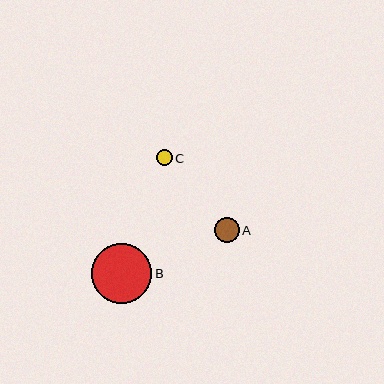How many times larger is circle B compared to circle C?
Circle B is approximately 3.8 times the size of circle C.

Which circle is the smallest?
Circle C is the smallest with a size of approximately 16 pixels.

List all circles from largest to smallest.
From largest to smallest: B, A, C.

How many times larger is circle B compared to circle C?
Circle B is approximately 3.8 times the size of circle C.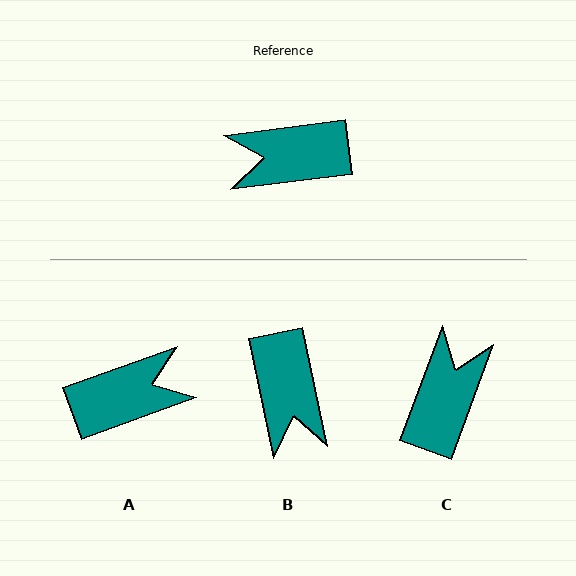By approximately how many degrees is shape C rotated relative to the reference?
Approximately 117 degrees clockwise.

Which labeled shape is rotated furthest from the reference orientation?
A, about 167 degrees away.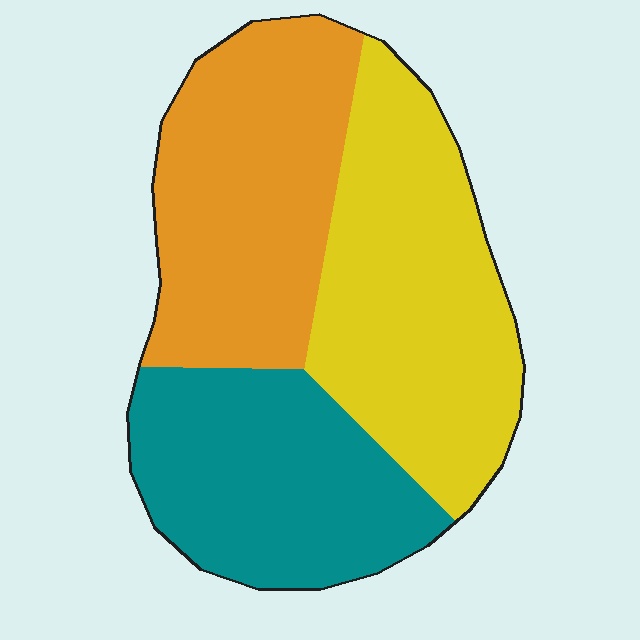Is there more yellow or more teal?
Yellow.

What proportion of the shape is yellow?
Yellow covers about 35% of the shape.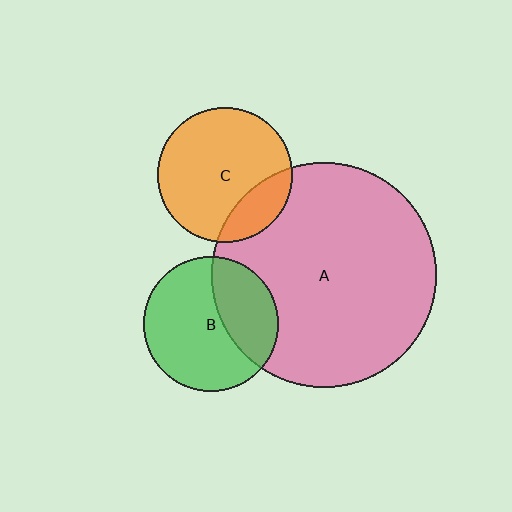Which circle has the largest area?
Circle A (pink).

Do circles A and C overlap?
Yes.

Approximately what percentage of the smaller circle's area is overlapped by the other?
Approximately 20%.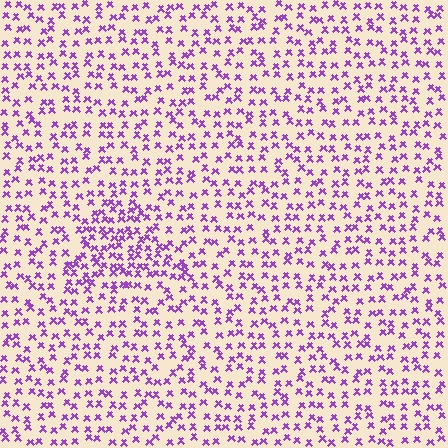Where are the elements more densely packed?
The elements are more densely packed inside the triangle boundary.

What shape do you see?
I see a triangle.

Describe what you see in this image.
The image contains small purple elements arranged at two different densities. A triangle-shaped region is visible where the elements are more densely packed than the surrounding area.